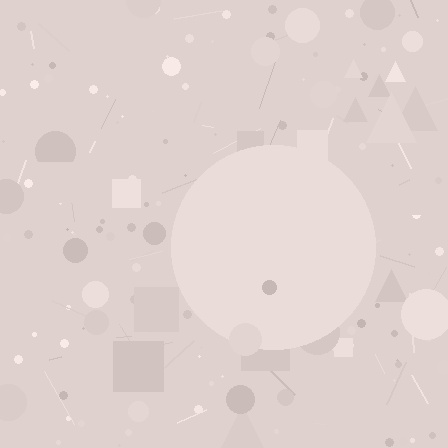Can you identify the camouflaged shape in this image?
The camouflaged shape is a circle.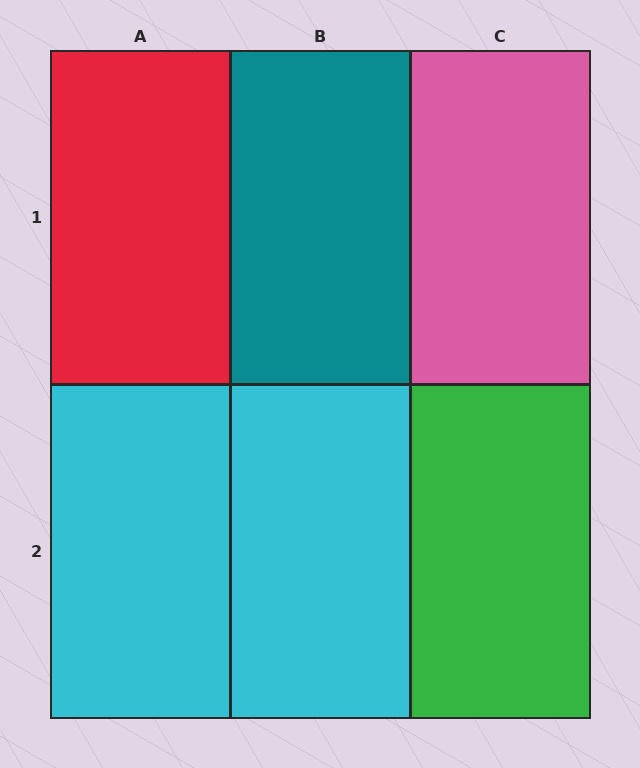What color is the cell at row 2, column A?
Cyan.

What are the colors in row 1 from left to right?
Red, teal, pink.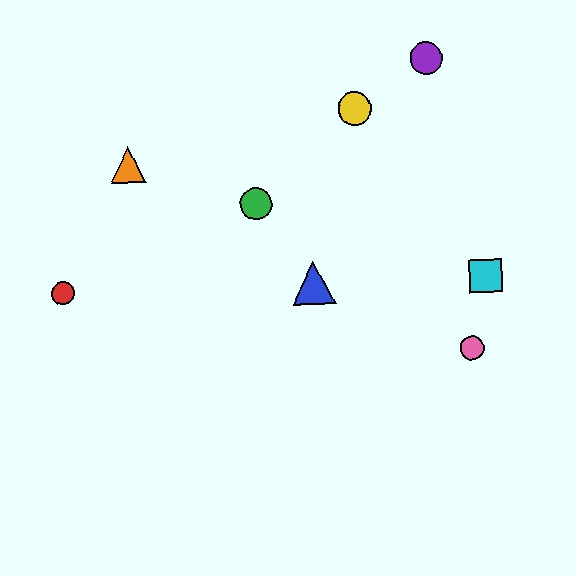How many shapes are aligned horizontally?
3 shapes (the red circle, the blue triangle, the cyan square) are aligned horizontally.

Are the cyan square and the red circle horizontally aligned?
Yes, both are at y≈276.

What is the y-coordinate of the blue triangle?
The blue triangle is at y≈283.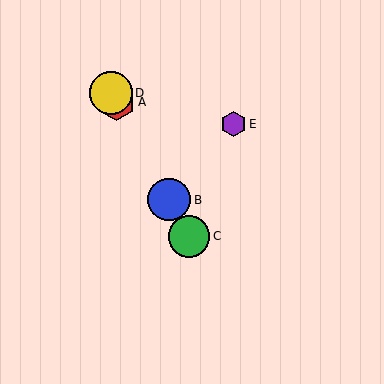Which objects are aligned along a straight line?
Objects A, B, C, D are aligned along a straight line.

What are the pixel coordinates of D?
Object D is at (111, 93).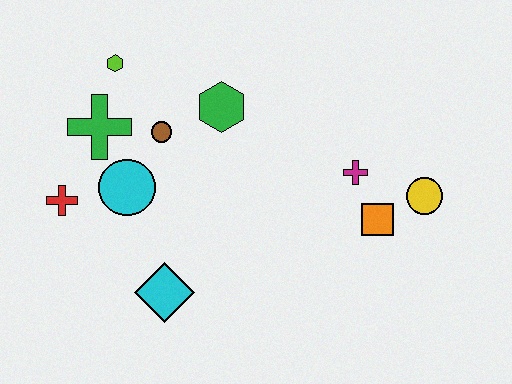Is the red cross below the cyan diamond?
No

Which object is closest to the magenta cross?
The orange square is closest to the magenta cross.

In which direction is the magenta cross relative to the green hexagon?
The magenta cross is to the right of the green hexagon.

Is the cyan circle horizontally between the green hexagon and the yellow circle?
No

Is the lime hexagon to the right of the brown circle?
No